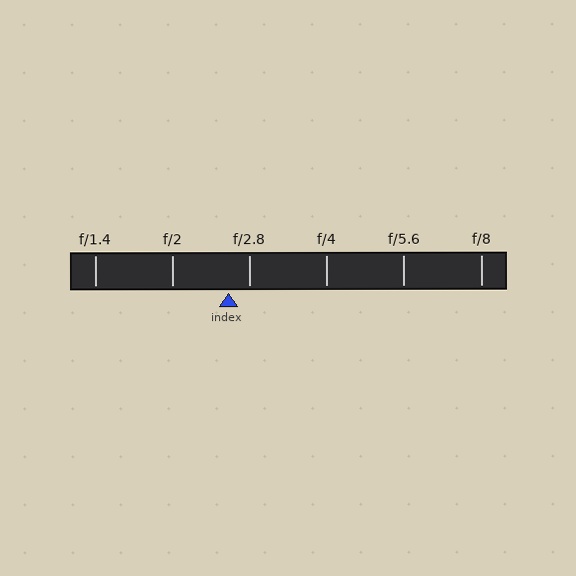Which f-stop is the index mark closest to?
The index mark is closest to f/2.8.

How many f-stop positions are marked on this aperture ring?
There are 6 f-stop positions marked.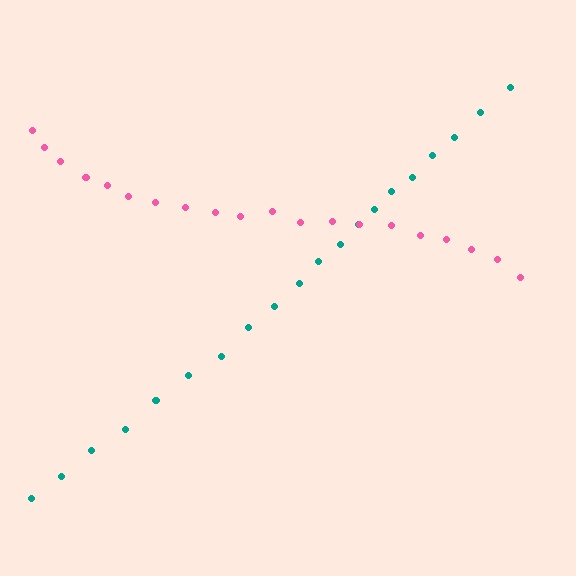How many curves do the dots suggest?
There are 2 distinct paths.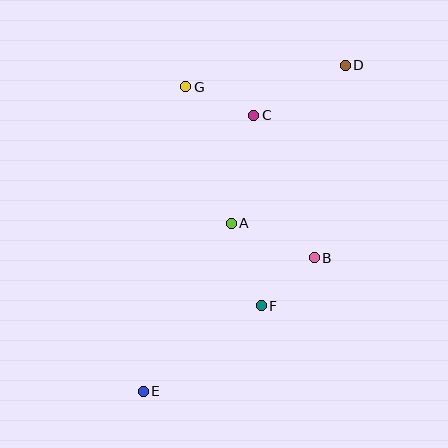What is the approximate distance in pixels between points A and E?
The distance between A and E is approximately 190 pixels.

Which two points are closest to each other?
Points B and F are closest to each other.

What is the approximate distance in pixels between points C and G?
The distance between C and G is approximately 73 pixels.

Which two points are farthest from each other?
Points D and E are farthest from each other.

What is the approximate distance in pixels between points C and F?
The distance between C and F is approximately 191 pixels.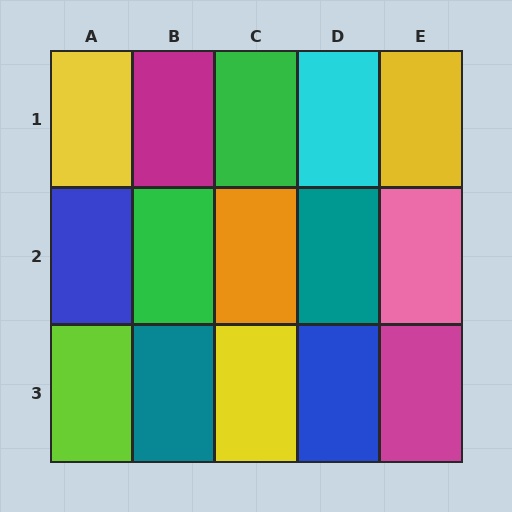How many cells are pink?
1 cell is pink.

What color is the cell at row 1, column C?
Green.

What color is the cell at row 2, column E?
Pink.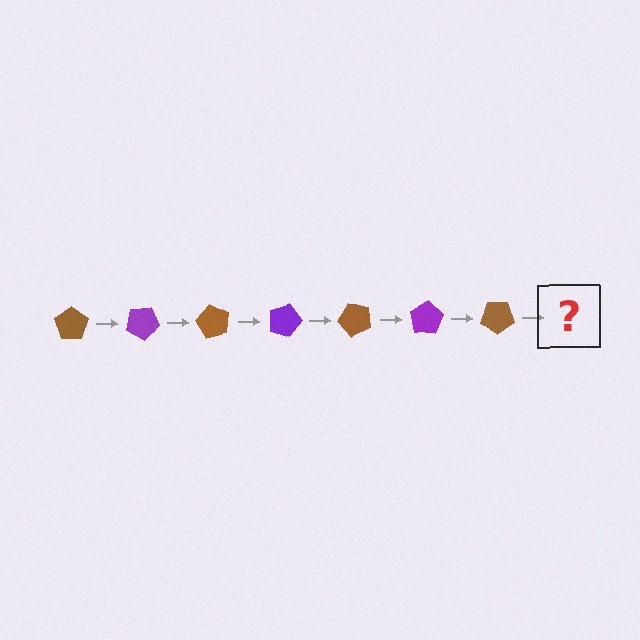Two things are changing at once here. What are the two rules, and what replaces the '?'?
The two rules are that it rotates 30 degrees each step and the color cycles through brown and purple. The '?' should be a purple pentagon, rotated 210 degrees from the start.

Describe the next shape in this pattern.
It should be a purple pentagon, rotated 210 degrees from the start.